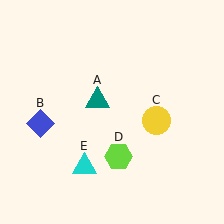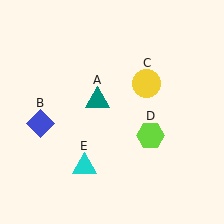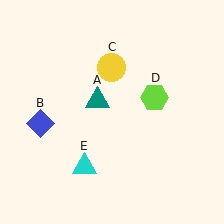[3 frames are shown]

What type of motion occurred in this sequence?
The yellow circle (object C), lime hexagon (object D) rotated counterclockwise around the center of the scene.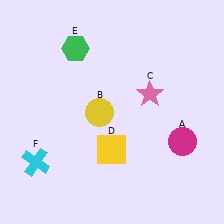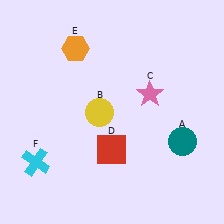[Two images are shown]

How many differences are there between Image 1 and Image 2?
There are 3 differences between the two images.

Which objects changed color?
A changed from magenta to teal. D changed from yellow to red. E changed from green to orange.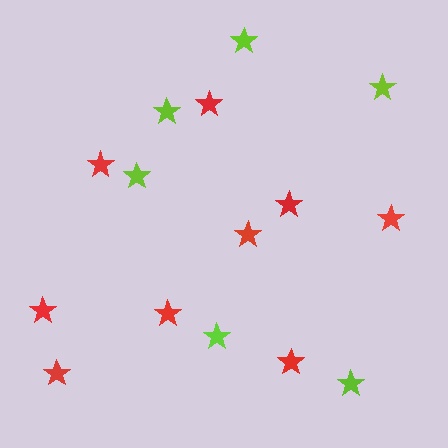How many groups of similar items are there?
There are 2 groups: one group of lime stars (6) and one group of red stars (9).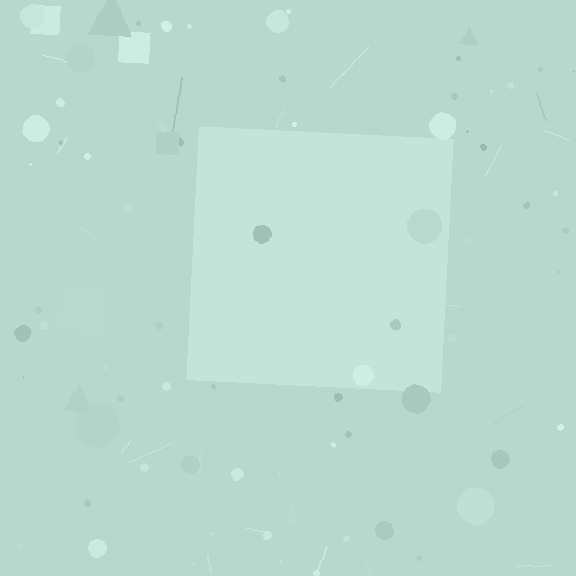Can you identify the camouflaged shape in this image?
The camouflaged shape is a square.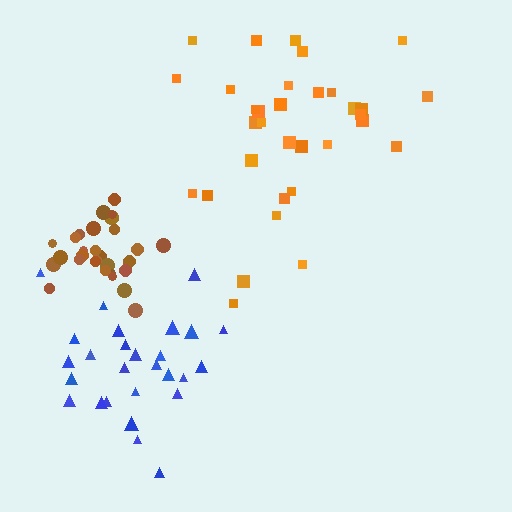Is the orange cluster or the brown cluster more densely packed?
Brown.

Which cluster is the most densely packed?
Brown.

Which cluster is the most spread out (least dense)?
Orange.